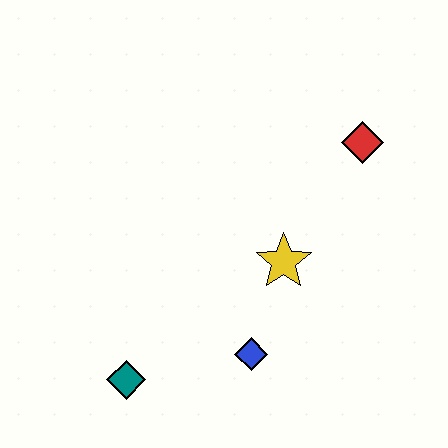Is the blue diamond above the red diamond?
No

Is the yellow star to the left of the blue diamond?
No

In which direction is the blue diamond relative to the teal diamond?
The blue diamond is to the right of the teal diamond.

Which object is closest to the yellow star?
The blue diamond is closest to the yellow star.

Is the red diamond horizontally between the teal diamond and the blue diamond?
No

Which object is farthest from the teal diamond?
The red diamond is farthest from the teal diamond.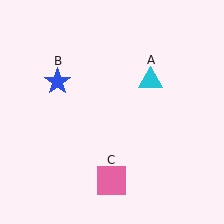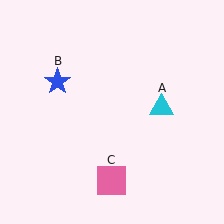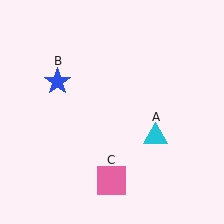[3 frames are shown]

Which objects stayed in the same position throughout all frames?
Blue star (object B) and pink square (object C) remained stationary.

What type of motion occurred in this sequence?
The cyan triangle (object A) rotated clockwise around the center of the scene.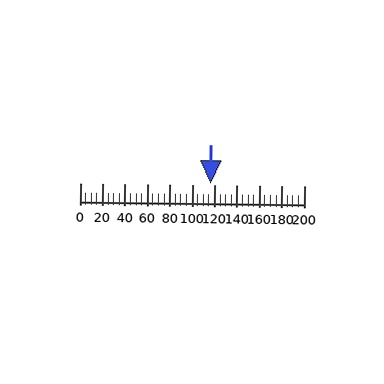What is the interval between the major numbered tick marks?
The major tick marks are spaced 20 units apart.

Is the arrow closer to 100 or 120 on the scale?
The arrow is closer to 120.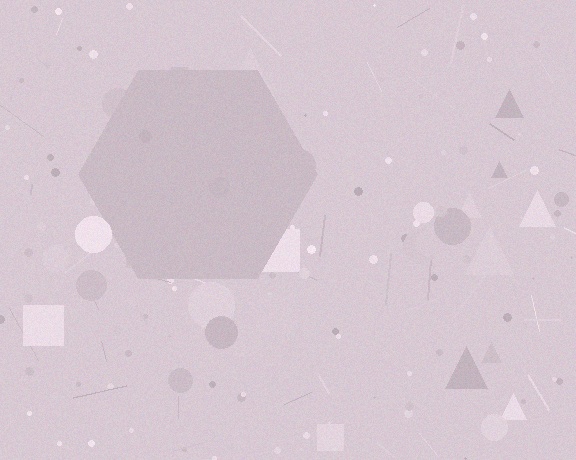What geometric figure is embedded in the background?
A hexagon is embedded in the background.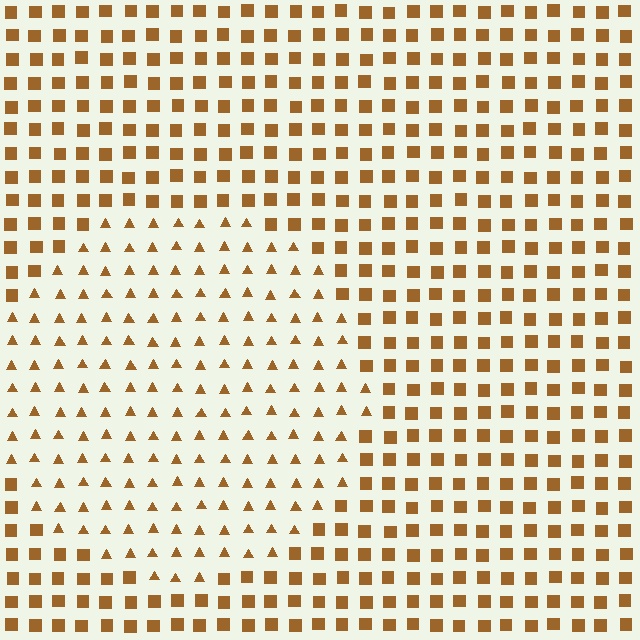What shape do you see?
I see a circle.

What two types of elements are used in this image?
The image uses triangles inside the circle region and squares outside it.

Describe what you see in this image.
The image is filled with small brown elements arranged in a uniform grid. A circle-shaped region contains triangles, while the surrounding area contains squares. The boundary is defined purely by the change in element shape.